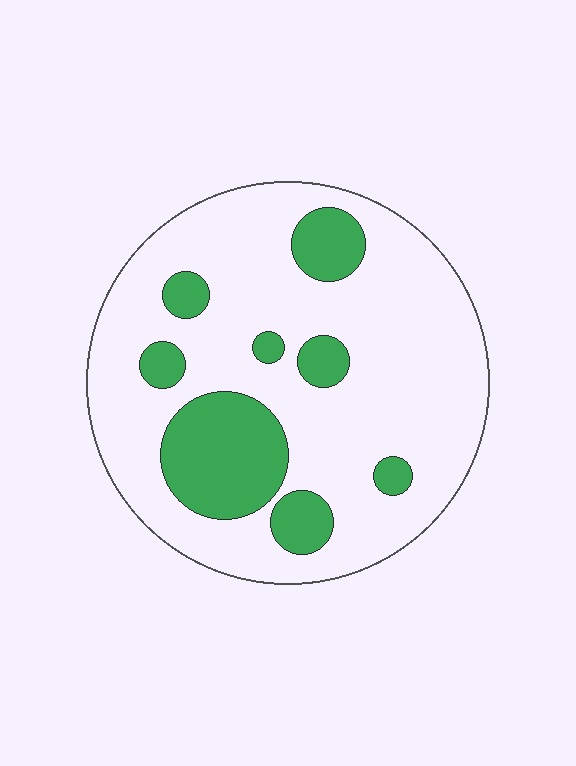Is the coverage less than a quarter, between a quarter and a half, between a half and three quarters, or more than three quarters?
Less than a quarter.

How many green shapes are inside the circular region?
8.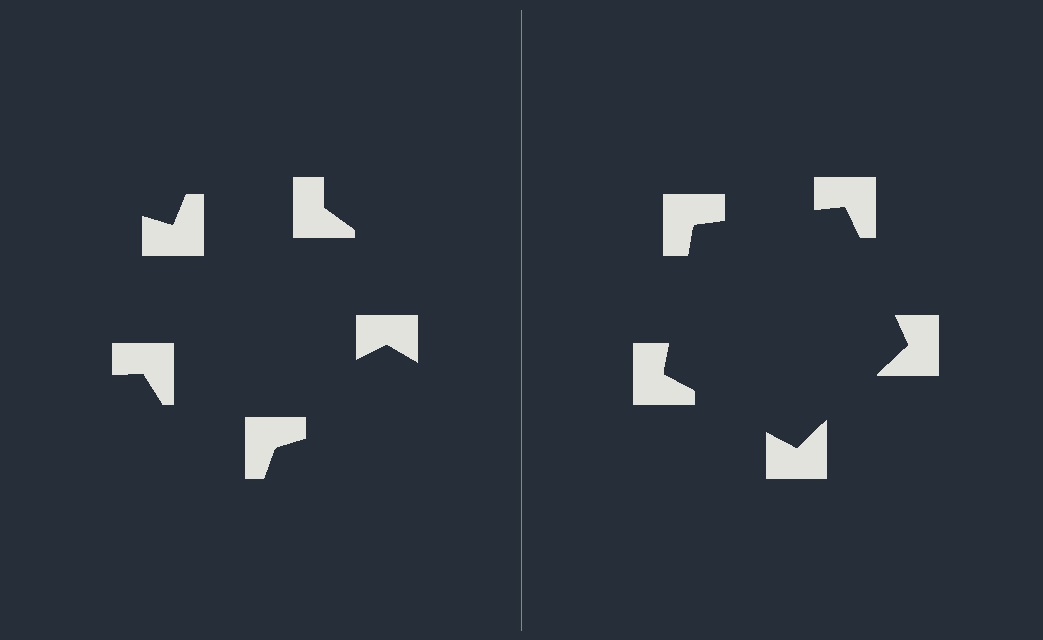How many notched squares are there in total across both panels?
10 — 5 on each side.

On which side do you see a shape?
An illusory pentagon appears on the right side. On the left side the wedge cuts are rotated, so no coherent shape forms.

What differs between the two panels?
The notched squares are positioned identically on both sides; only the wedge orientations differ. On the right they align to a pentagon; on the left they are misaligned.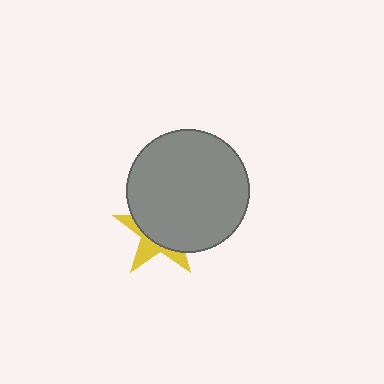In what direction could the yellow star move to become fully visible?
The yellow star could move toward the lower-left. That would shift it out from behind the gray circle entirely.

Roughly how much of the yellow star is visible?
A small part of it is visible (roughly 33%).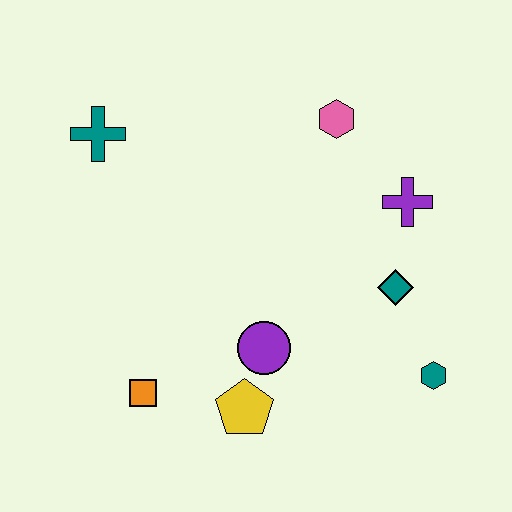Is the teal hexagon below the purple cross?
Yes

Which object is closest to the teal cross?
The pink hexagon is closest to the teal cross.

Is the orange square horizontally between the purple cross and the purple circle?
No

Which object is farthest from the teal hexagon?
The teal cross is farthest from the teal hexagon.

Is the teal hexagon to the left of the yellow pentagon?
No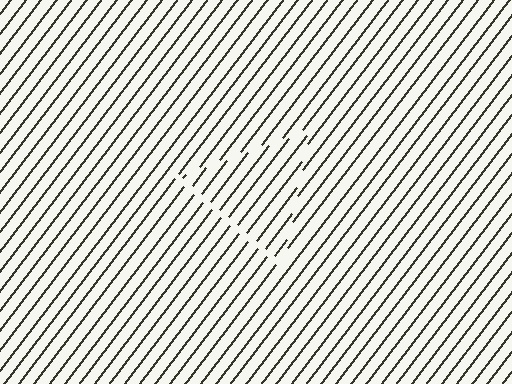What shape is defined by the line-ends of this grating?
An illusory triangle. The interior of the shape contains the same grating, shifted by half a period — the contour is defined by the phase discontinuity where line-ends from the inner and outer gratings abut.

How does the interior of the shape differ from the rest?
The interior of the shape contains the same grating, shifted by half a period — the contour is defined by the phase discontinuity where line-ends from the inner and outer gratings abut.